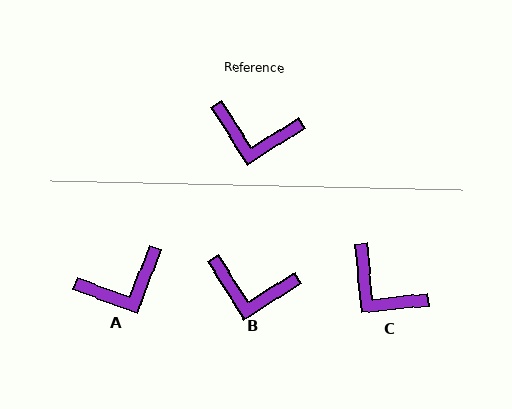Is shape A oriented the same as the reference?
No, it is off by about 37 degrees.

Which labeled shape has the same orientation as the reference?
B.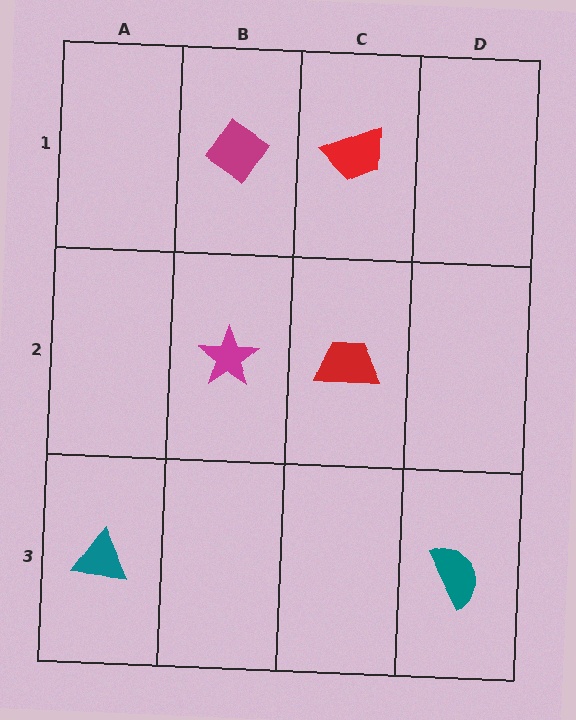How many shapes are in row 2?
2 shapes.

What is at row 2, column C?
A red trapezoid.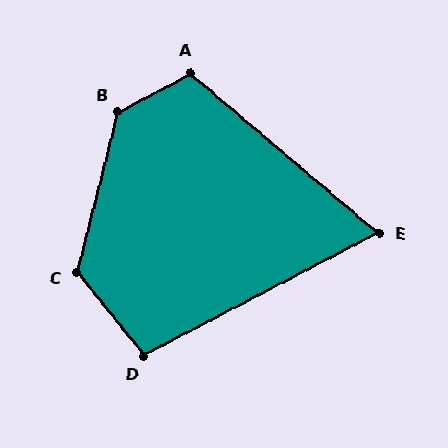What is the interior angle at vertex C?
Approximately 127 degrees (obtuse).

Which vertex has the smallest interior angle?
E, at approximately 68 degrees.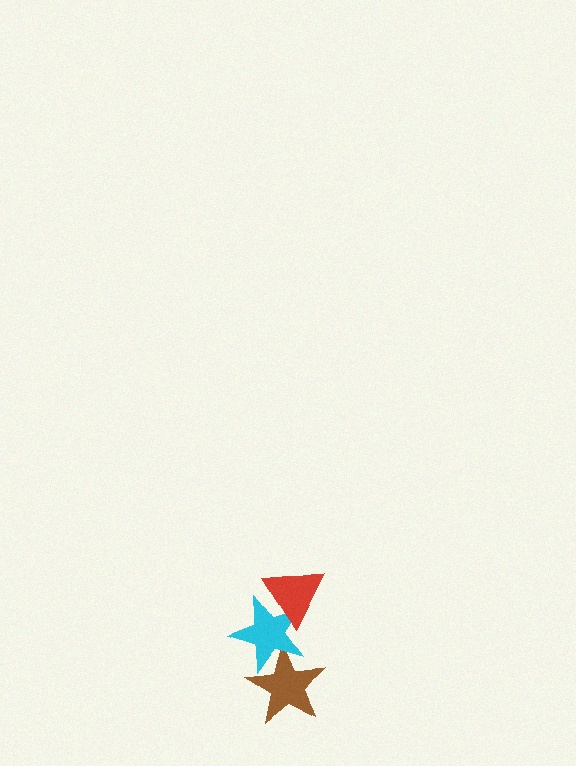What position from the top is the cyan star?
The cyan star is 2nd from the top.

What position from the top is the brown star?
The brown star is 3rd from the top.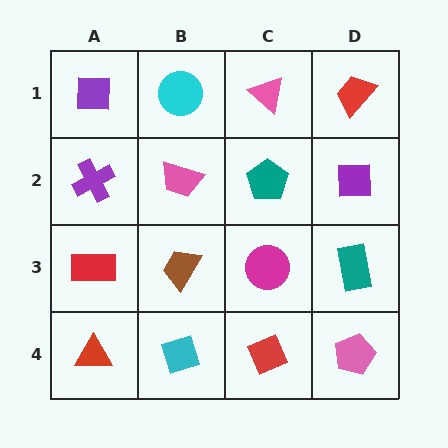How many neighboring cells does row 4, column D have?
2.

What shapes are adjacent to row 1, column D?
A purple square (row 2, column D), a pink triangle (row 1, column C).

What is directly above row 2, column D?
A red trapezoid.